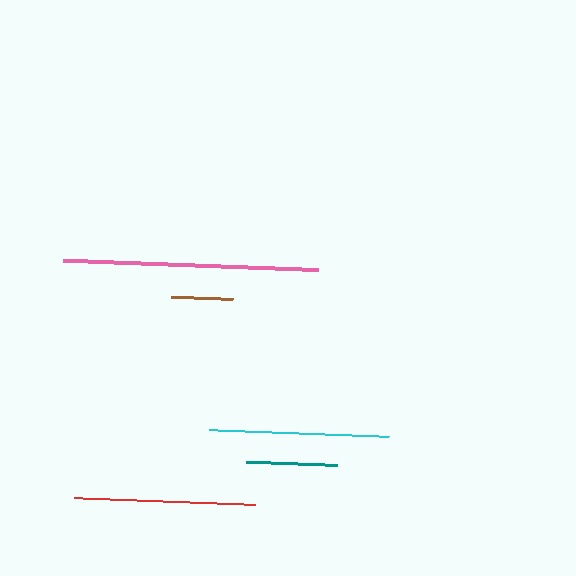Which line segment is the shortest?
The brown line is the shortest at approximately 62 pixels.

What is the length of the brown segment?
The brown segment is approximately 62 pixels long.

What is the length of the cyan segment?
The cyan segment is approximately 180 pixels long.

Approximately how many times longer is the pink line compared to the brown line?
The pink line is approximately 4.1 times the length of the brown line.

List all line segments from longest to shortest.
From longest to shortest: pink, red, cyan, teal, brown.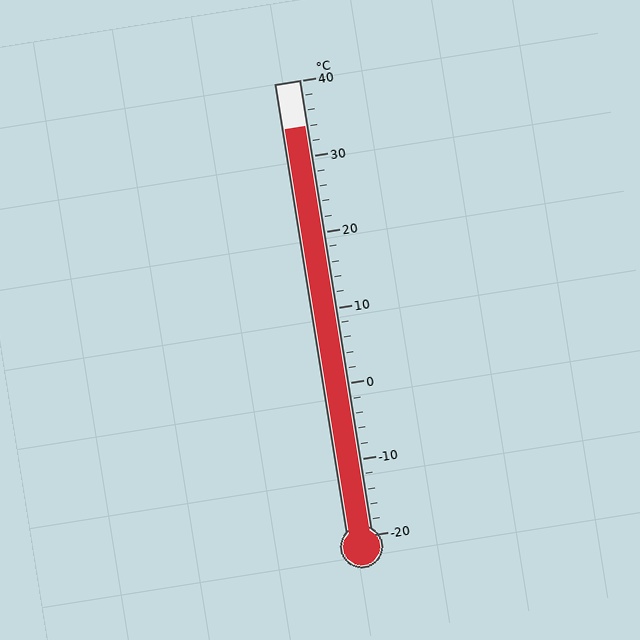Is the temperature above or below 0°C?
The temperature is above 0°C.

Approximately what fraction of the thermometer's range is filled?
The thermometer is filled to approximately 90% of its range.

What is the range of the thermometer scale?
The thermometer scale ranges from -20°C to 40°C.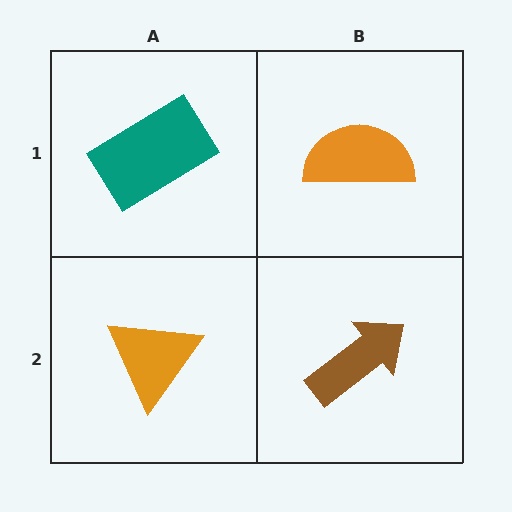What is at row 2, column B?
A brown arrow.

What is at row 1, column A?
A teal rectangle.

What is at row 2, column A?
An orange triangle.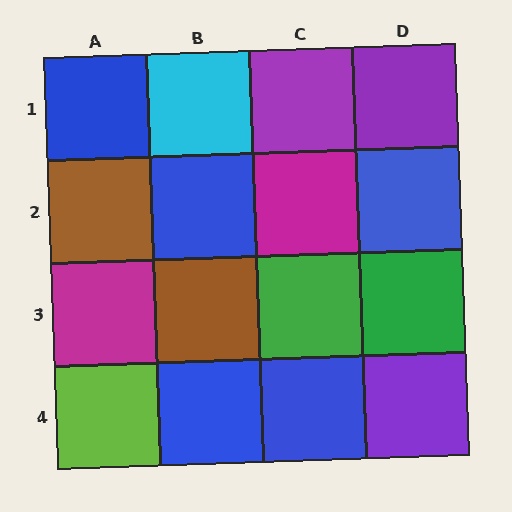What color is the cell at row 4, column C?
Blue.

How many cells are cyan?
1 cell is cyan.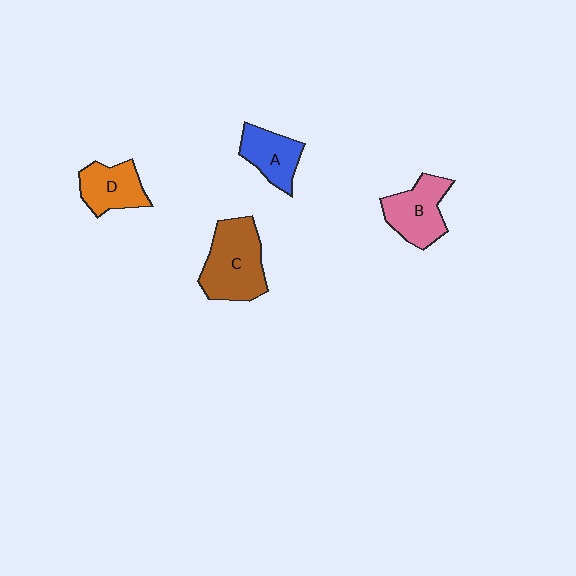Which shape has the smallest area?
Shape A (blue).